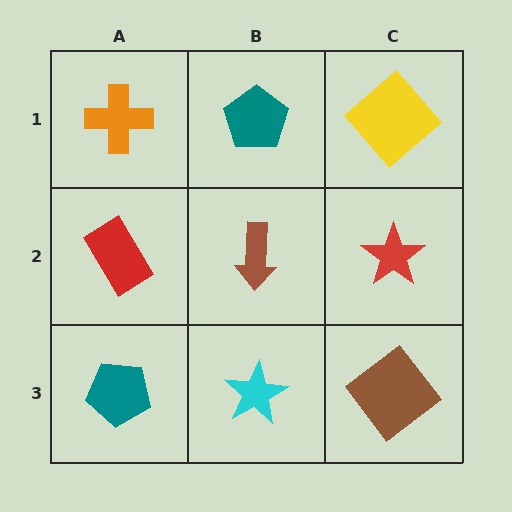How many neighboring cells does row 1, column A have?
2.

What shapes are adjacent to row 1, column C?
A red star (row 2, column C), a teal pentagon (row 1, column B).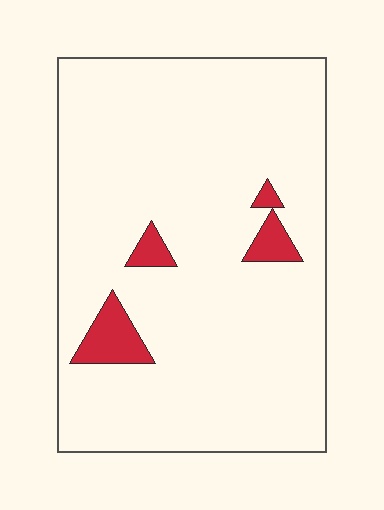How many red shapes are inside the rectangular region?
4.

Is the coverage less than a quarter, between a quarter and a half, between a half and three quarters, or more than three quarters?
Less than a quarter.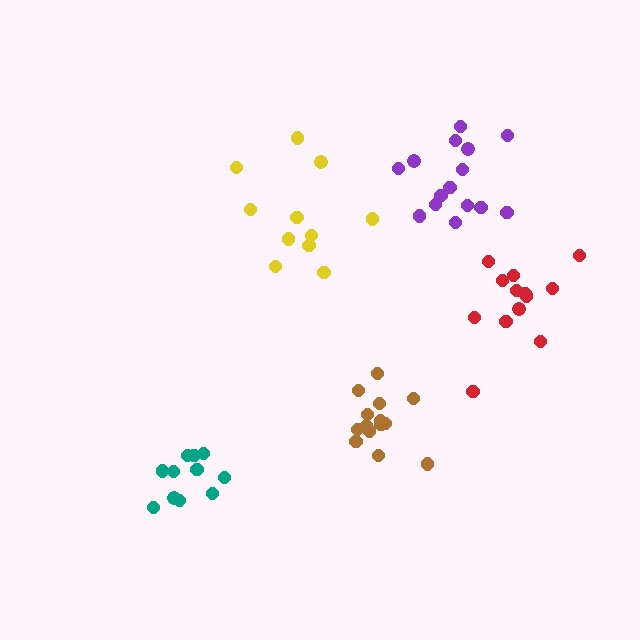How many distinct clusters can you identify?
There are 5 distinct clusters.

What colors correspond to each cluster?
The clusters are colored: yellow, teal, red, brown, purple.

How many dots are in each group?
Group 1: 11 dots, Group 2: 11 dots, Group 3: 13 dots, Group 4: 14 dots, Group 5: 15 dots (64 total).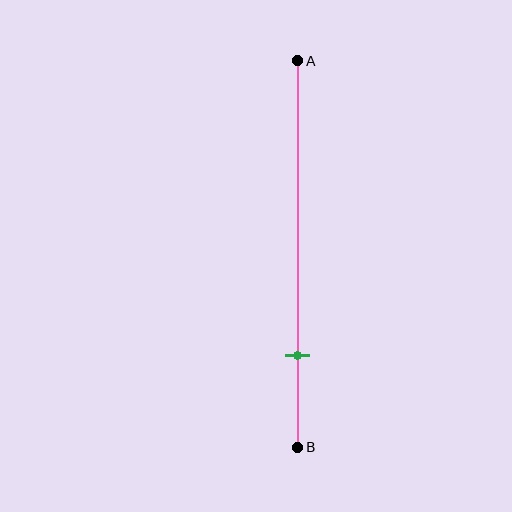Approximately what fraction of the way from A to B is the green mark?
The green mark is approximately 75% of the way from A to B.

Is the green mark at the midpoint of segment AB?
No, the mark is at about 75% from A, not at the 50% midpoint.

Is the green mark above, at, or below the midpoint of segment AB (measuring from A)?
The green mark is below the midpoint of segment AB.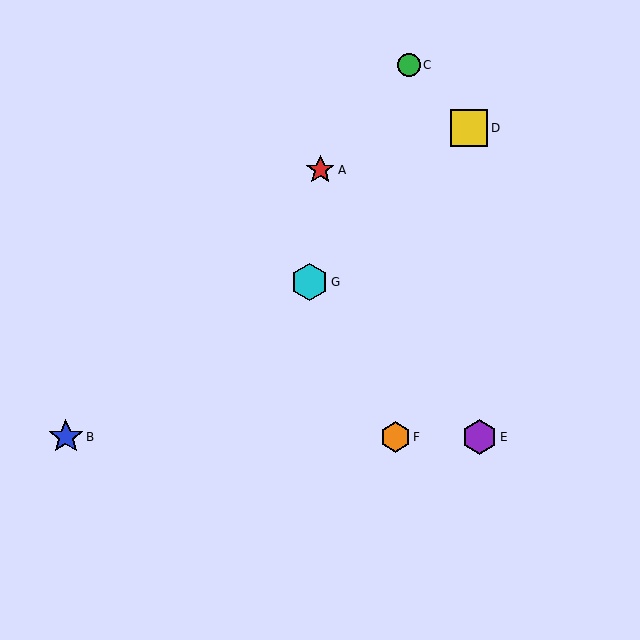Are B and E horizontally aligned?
Yes, both are at y≈437.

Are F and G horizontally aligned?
No, F is at y≈437 and G is at y≈282.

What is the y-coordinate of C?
Object C is at y≈65.